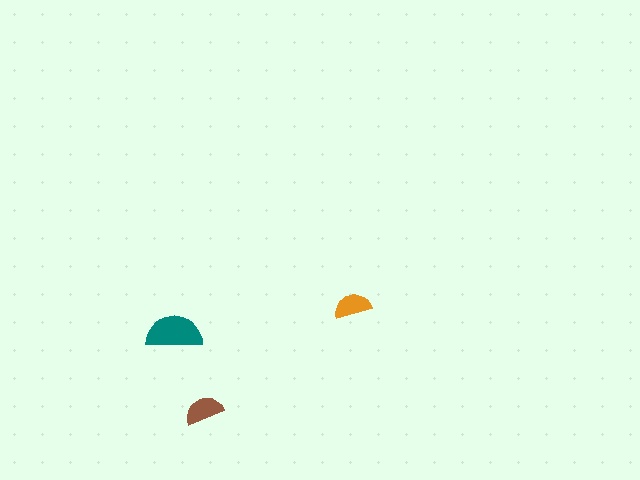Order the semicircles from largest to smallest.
the teal one, the brown one, the orange one.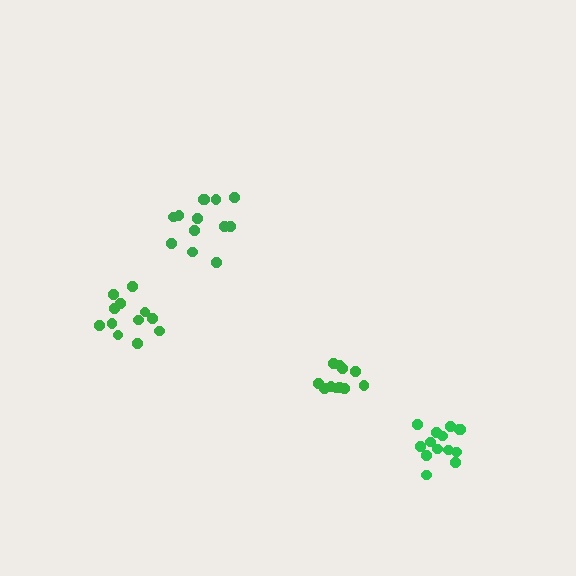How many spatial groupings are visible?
There are 4 spatial groupings.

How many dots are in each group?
Group 1: 13 dots, Group 2: 11 dots, Group 3: 14 dots, Group 4: 12 dots (50 total).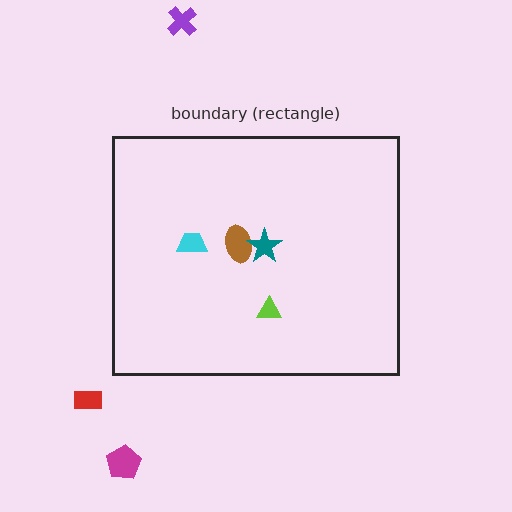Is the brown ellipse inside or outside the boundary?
Inside.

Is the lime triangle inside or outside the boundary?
Inside.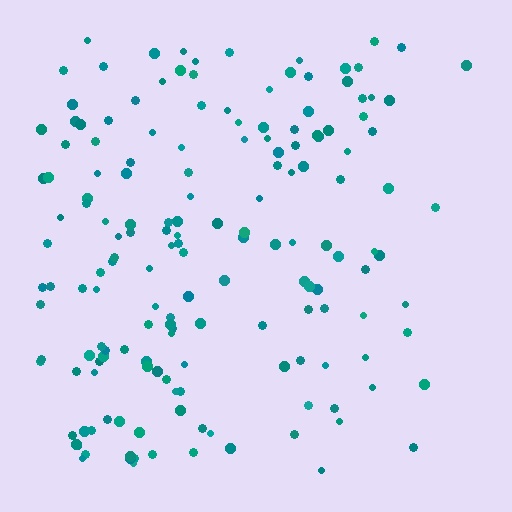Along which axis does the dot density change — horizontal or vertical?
Horizontal.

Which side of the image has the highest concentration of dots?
The left.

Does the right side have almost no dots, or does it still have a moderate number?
Still a moderate number, just noticeably fewer than the left.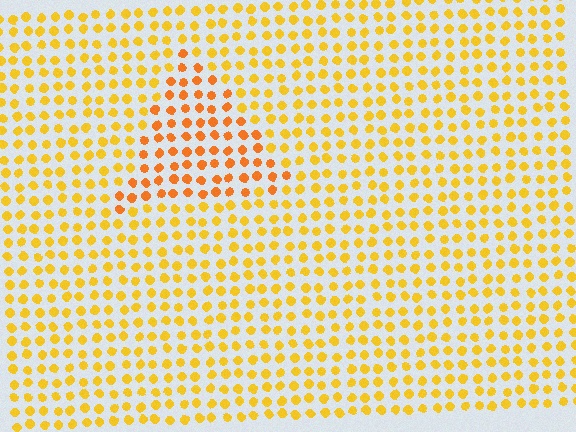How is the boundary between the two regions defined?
The boundary is defined purely by a slight shift in hue (about 23 degrees). Spacing, size, and orientation are identical on both sides.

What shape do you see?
I see a triangle.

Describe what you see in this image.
The image is filled with small yellow elements in a uniform arrangement. A triangle-shaped region is visible where the elements are tinted to a slightly different hue, forming a subtle color boundary.